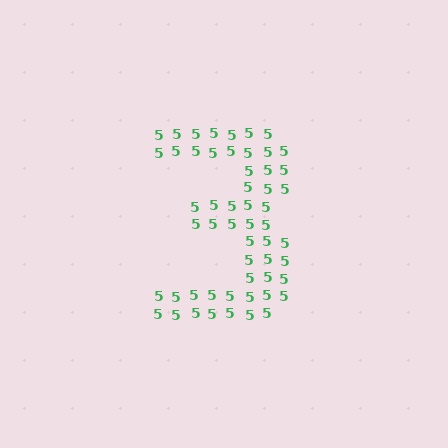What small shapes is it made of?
It is made of small digit 5's.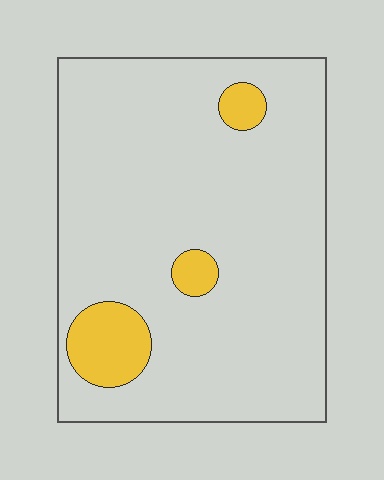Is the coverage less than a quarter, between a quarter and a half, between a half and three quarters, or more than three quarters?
Less than a quarter.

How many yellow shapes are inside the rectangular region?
3.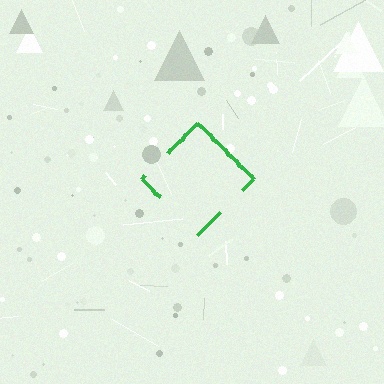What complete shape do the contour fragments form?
The contour fragments form a diamond.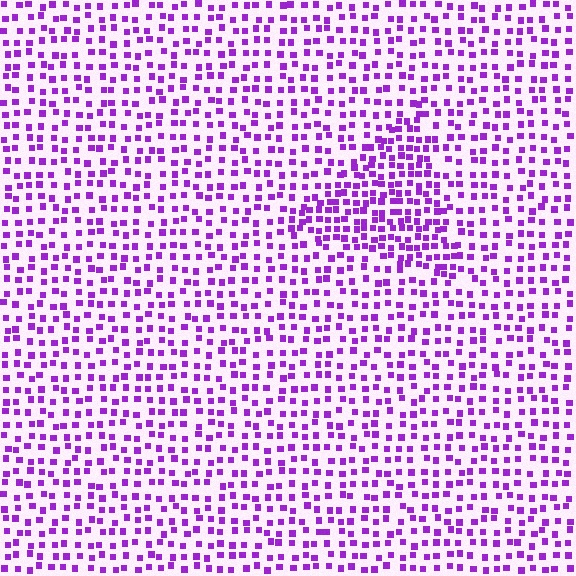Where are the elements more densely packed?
The elements are more densely packed inside the triangle boundary.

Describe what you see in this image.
The image contains small purple elements arranged at two different densities. A triangle-shaped region is visible where the elements are more densely packed than the surrounding area.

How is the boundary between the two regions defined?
The boundary is defined by a change in element density (approximately 1.8x ratio). All elements are the same color, size, and shape.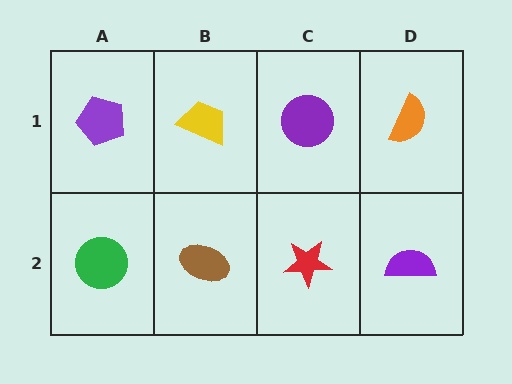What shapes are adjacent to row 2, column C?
A purple circle (row 1, column C), a brown ellipse (row 2, column B), a purple semicircle (row 2, column D).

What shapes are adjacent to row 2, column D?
An orange semicircle (row 1, column D), a red star (row 2, column C).